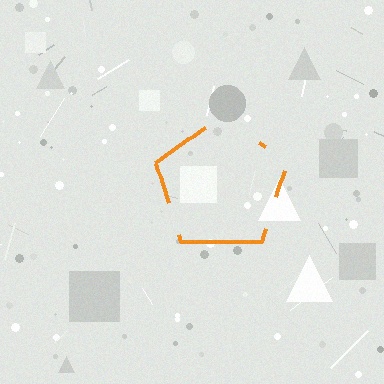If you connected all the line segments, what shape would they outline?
They would outline a pentagon.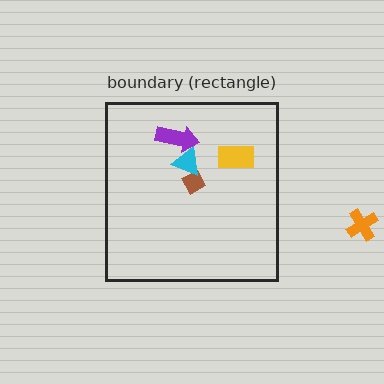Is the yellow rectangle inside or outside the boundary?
Inside.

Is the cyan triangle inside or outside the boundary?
Inside.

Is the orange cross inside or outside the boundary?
Outside.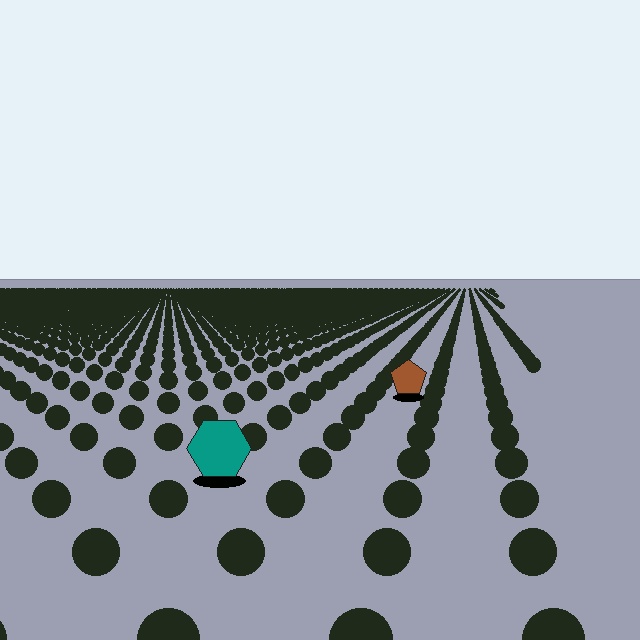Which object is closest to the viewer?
The teal hexagon is closest. The texture marks near it are larger and more spread out.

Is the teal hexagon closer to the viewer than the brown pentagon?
Yes. The teal hexagon is closer — you can tell from the texture gradient: the ground texture is coarser near it.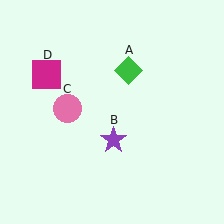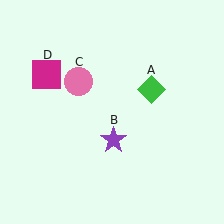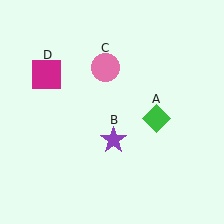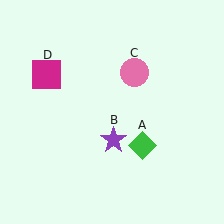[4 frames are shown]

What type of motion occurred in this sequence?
The green diamond (object A), pink circle (object C) rotated clockwise around the center of the scene.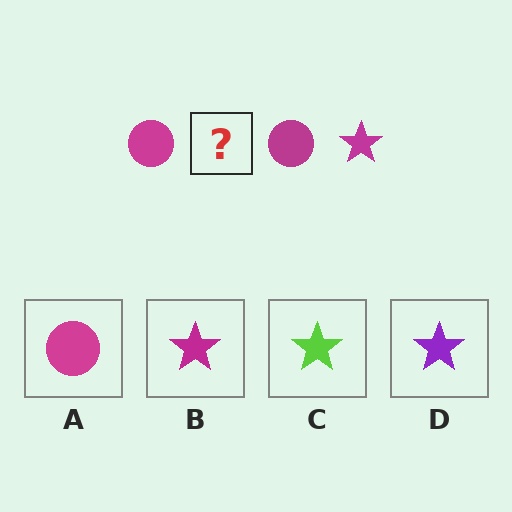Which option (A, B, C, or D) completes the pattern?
B.